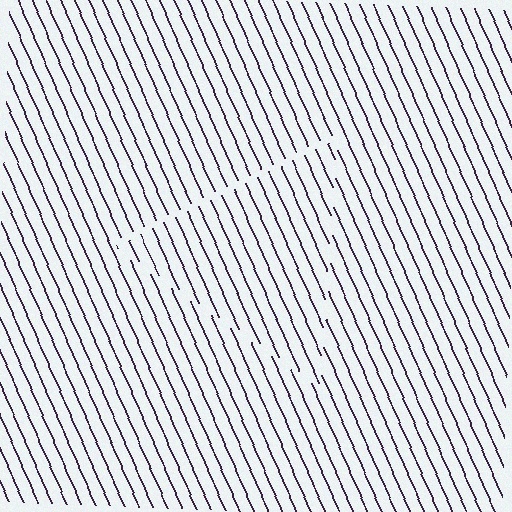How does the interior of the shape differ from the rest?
The interior of the shape contains the same grating, shifted by half a period — the contour is defined by the phase discontinuity where line-ends from the inner and outer gratings abut.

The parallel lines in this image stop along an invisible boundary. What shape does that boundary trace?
An illusory triangle. The interior of the shape contains the same grating, shifted by half a period — the contour is defined by the phase discontinuity where line-ends from the inner and outer gratings abut.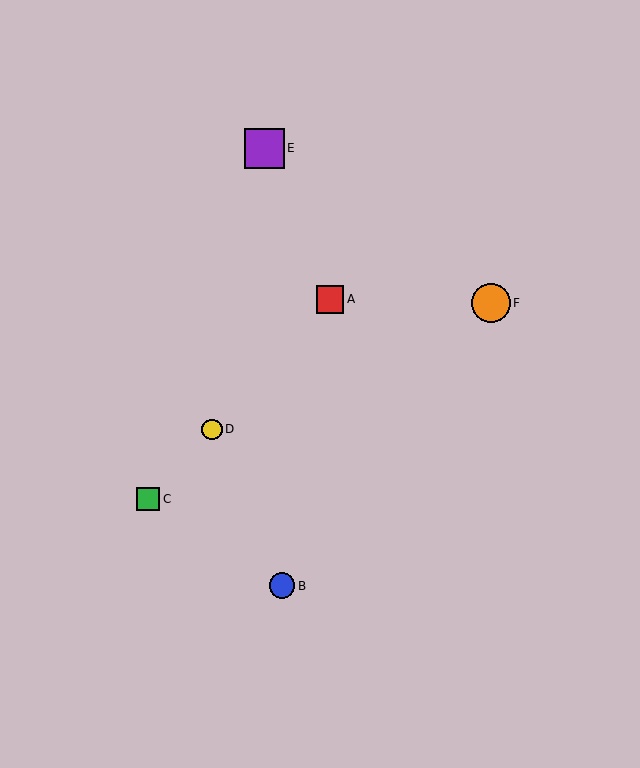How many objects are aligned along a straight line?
3 objects (A, C, D) are aligned along a straight line.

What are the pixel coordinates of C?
Object C is at (148, 499).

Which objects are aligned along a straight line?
Objects A, C, D are aligned along a straight line.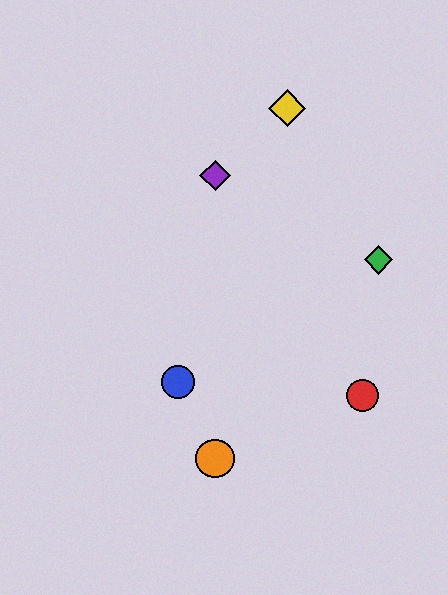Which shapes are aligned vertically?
The purple diamond, the orange circle are aligned vertically.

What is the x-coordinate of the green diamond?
The green diamond is at x≈378.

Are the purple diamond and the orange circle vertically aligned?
Yes, both are at x≈215.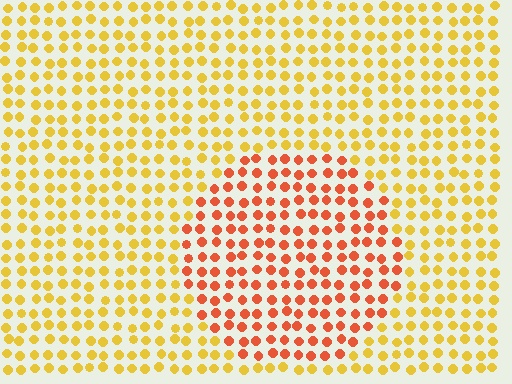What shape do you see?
I see a circle.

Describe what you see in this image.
The image is filled with small yellow elements in a uniform arrangement. A circle-shaped region is visible where the elements are tinted to a slightly different hue, forming a subtle color boundary.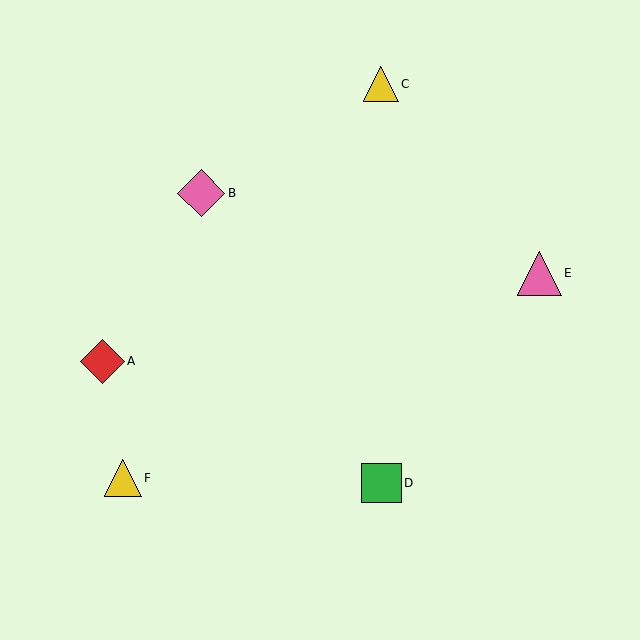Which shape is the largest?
The pink diamond (labeled B) is the largest.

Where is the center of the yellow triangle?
The center of the yellow triangle is at (381, 84).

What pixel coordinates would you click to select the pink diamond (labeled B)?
Click at (201, 193) to select the pink diamond B.